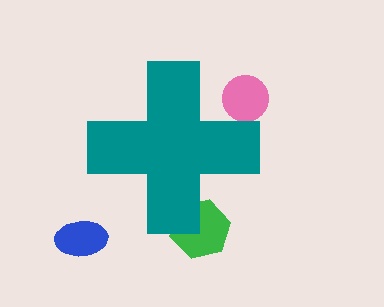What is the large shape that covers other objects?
A teal cross.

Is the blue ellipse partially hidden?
No, the blue ellipse is fully visible.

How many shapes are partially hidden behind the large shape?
2 shapes are partially hidden.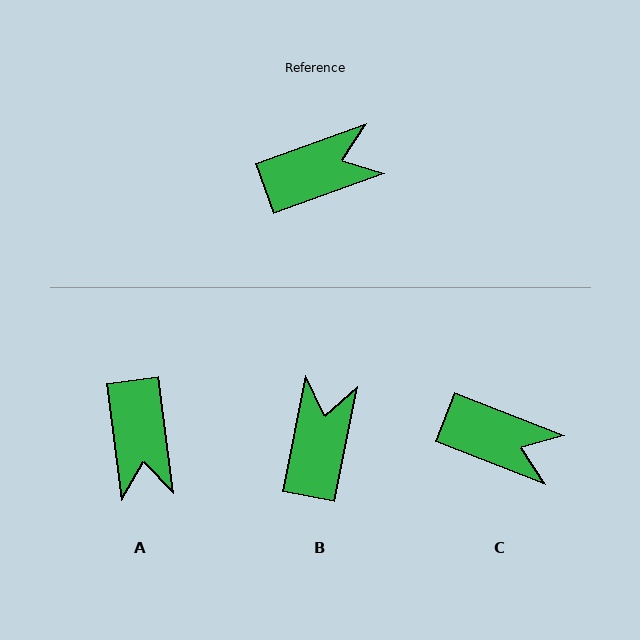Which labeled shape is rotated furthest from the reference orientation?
A, about 103 degrees away.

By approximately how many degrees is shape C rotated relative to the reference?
Approximately 41 degrees clockwise.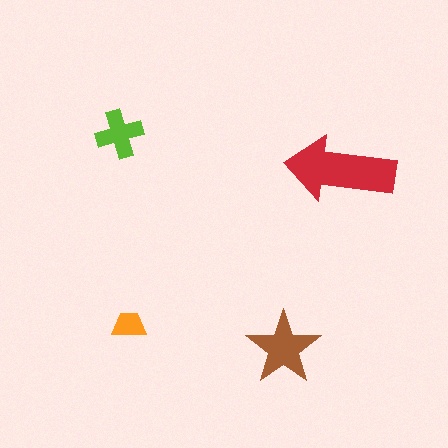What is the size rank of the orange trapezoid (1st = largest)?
4th.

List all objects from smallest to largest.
The orange trapezoid, the lime cross, the brown star, the red arrow.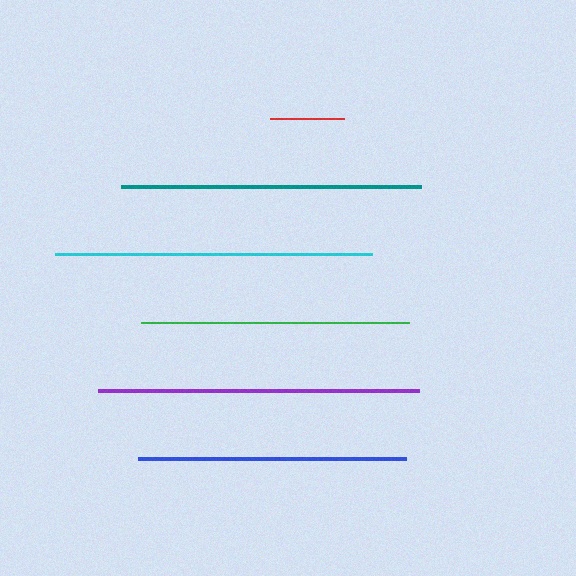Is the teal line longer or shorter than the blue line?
The teal line is longer than the blue line.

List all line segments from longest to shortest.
From longest to shortest: purple, cyan, teal, blue, green, red.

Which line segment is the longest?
The purple line is the longest at approximately 320 pixels.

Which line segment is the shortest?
The red line is the shortest at approximately 74 pixels.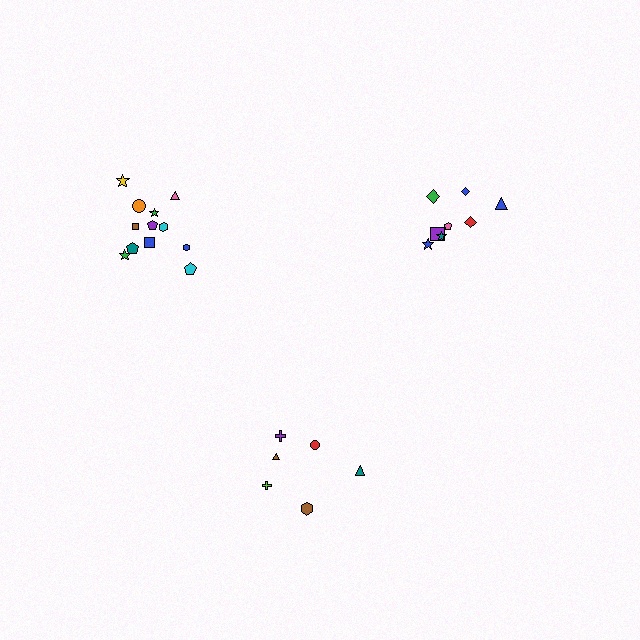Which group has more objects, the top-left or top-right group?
The top-left group.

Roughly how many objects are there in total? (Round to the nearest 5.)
Roughly 25 objects in total.